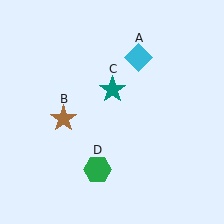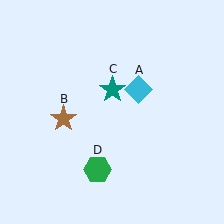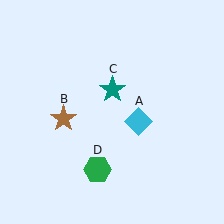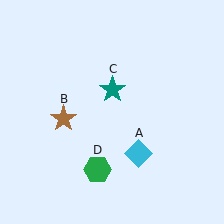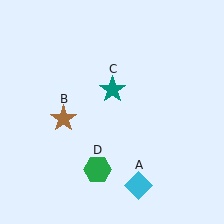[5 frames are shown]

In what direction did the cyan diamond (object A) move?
The cyan diamond (object A) moved down.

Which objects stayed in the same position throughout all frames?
Brown star (object B) and teal star (object C) and green hexagon (object D) remained stationary.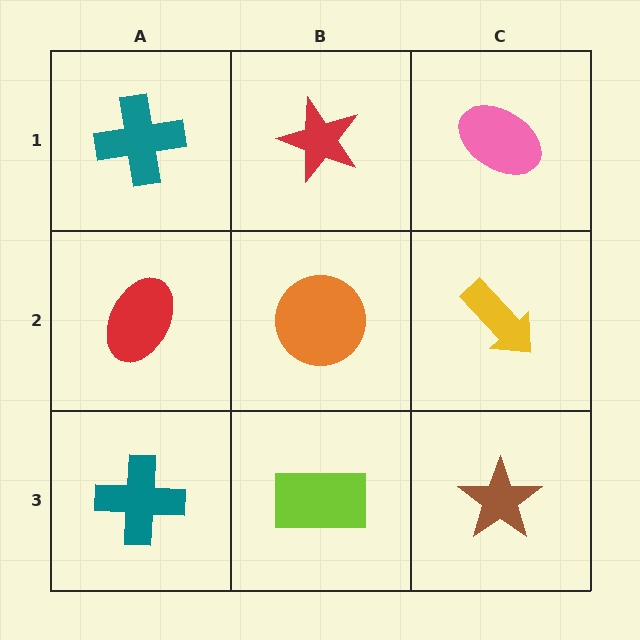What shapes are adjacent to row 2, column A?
A teal cross (row 1, column A), a teal cross (row 3, column A), an orange circle (row 2, column B).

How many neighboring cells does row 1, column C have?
2.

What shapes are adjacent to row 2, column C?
A pink ellipse (row 1, column C), a brown star (row 3, column C), an orange circle (row 2, column B).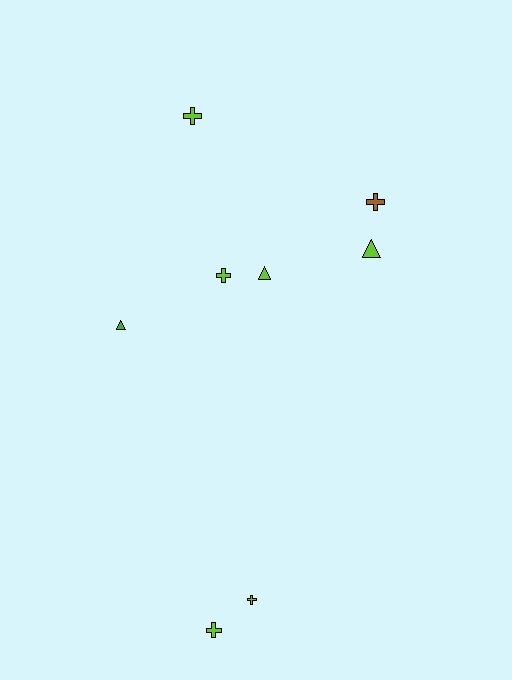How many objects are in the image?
There are 8 objects.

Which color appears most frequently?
Lime, with 6 objects.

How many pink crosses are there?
There are no pink crosses.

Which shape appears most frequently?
Cross, with 5 objects.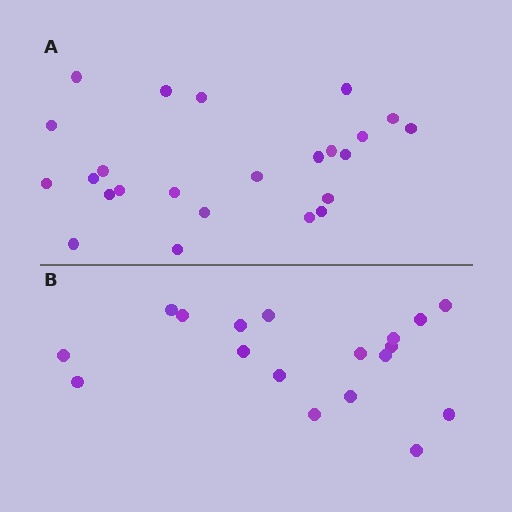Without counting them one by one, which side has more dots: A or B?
Region A (the top region) has more dots.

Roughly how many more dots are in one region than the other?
Region A has about 6 more dots than region B.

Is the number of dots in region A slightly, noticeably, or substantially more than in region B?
Region A has noticeably more, but not dramatically so. The ratio is roughly 1.3 to 1.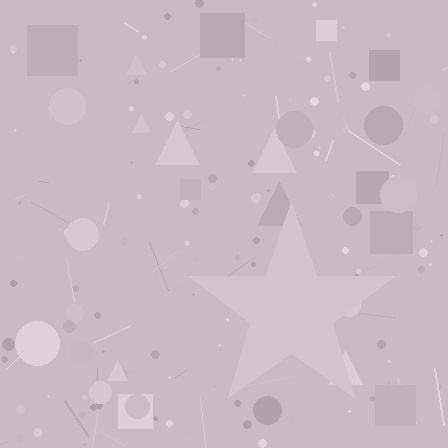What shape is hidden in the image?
A star is hidden in the image.